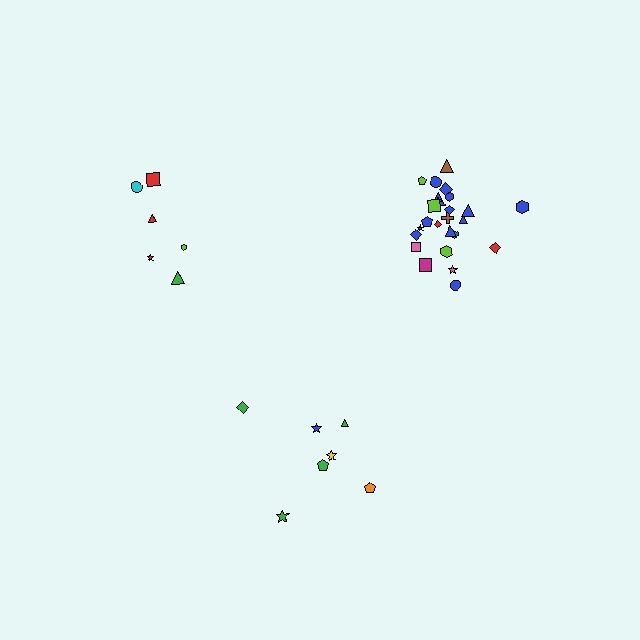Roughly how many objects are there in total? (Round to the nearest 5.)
Roughly 40 objects in total.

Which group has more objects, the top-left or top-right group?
The top-right group.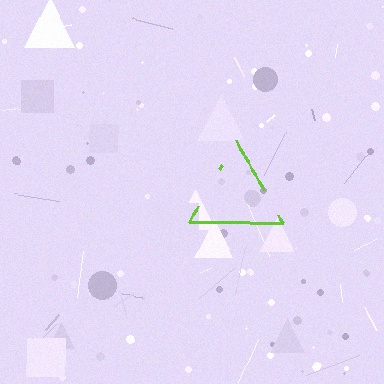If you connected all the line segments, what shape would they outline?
They would outline a triangle.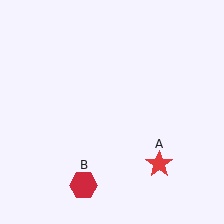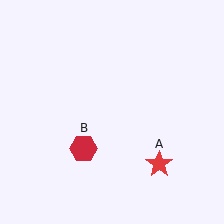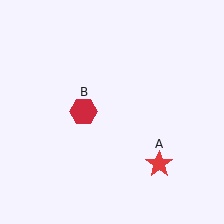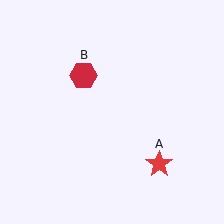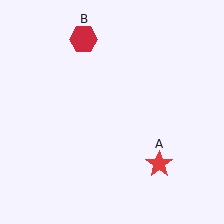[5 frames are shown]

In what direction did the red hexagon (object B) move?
The red hexagon (object B) moved up.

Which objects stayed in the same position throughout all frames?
Red star (object A) remained stationary.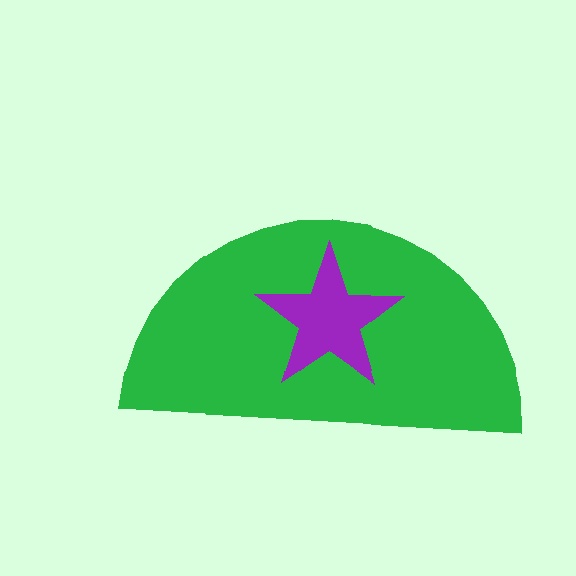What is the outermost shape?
The green semicircle.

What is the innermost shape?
The purple star.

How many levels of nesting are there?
2.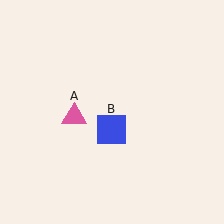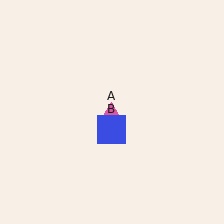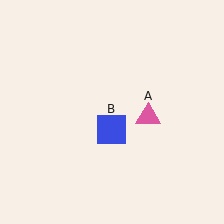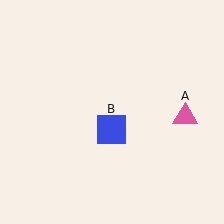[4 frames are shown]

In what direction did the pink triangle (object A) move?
The pink triangle (object A) moved right.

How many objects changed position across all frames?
1 object changed position: pink triangle (object A).